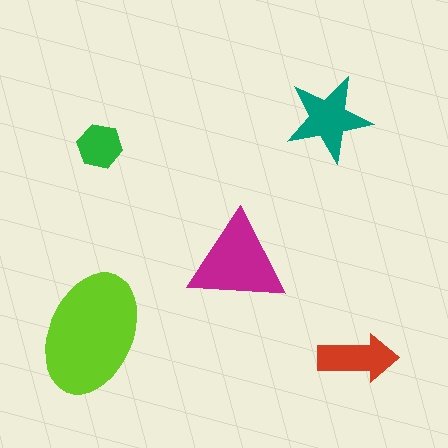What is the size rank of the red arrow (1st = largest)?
4th.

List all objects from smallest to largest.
The green hexagon, the red arrow, the teal star, the magenta triangle, the lime ellipse.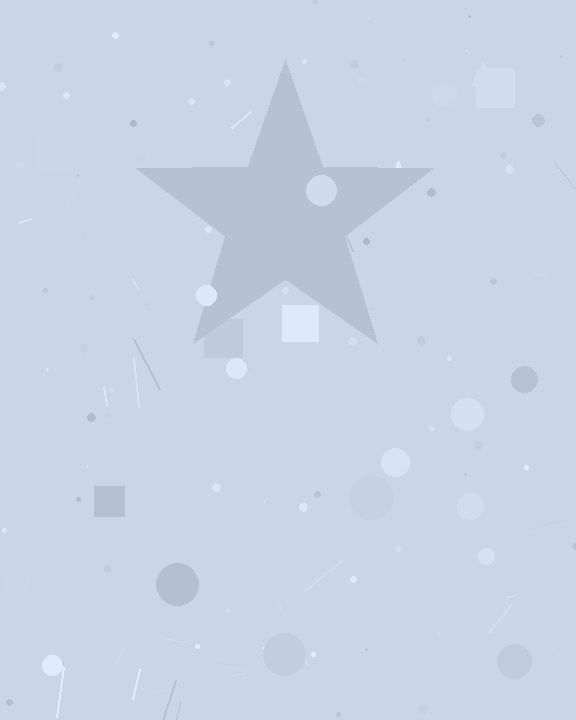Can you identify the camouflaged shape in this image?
The camouflaged shape is a star.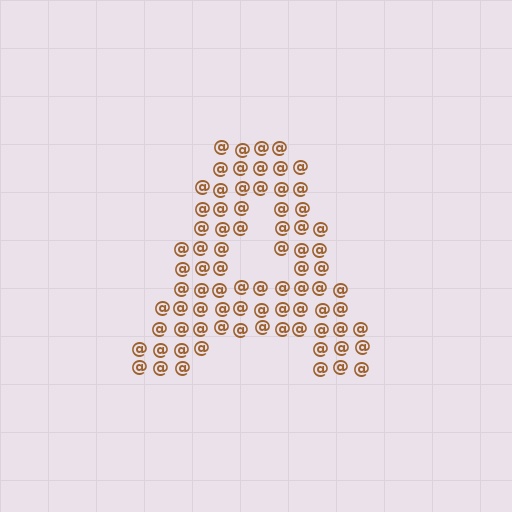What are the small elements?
The small elements are at signs.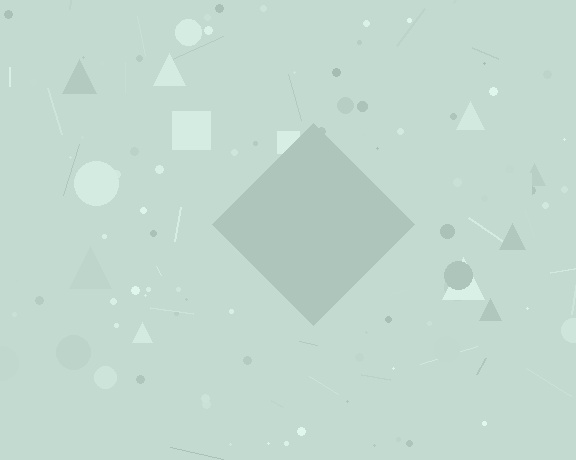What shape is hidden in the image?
A diamond is hidden in the image.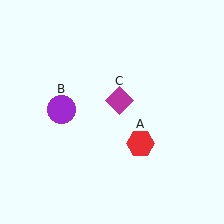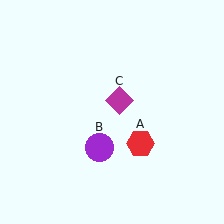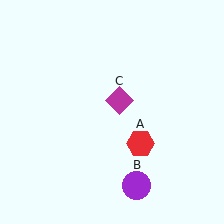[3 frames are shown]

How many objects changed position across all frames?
1 object changed position: purple circle (object B).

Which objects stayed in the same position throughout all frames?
Red hexagon (object A) and magenta diamond (object C) remained stationary.